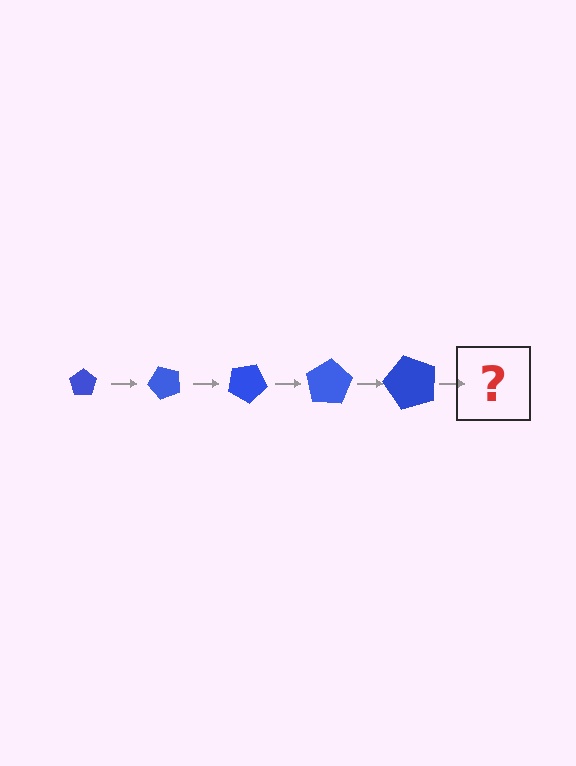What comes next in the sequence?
The next element should be a pentagon, larger than the previous one and rotated 250 degrees from the start.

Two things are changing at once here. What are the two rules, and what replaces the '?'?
The two rules are that the pentagon grows larger each step and it rotates 50 degrees each step. The '?' should be a pentagon, larger than the previous one and rotated 250 degrees from the start.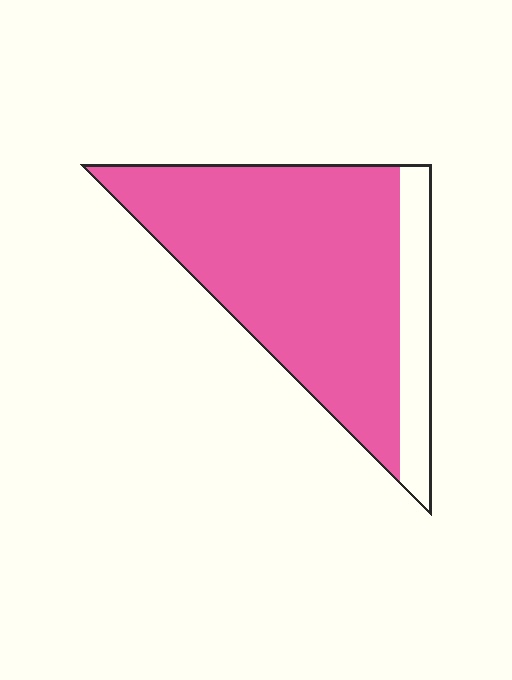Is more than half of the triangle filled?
Yes.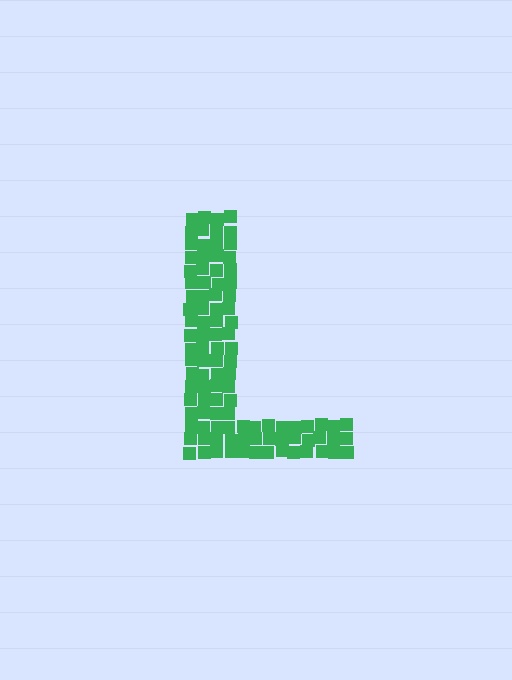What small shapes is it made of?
It is made of small squares.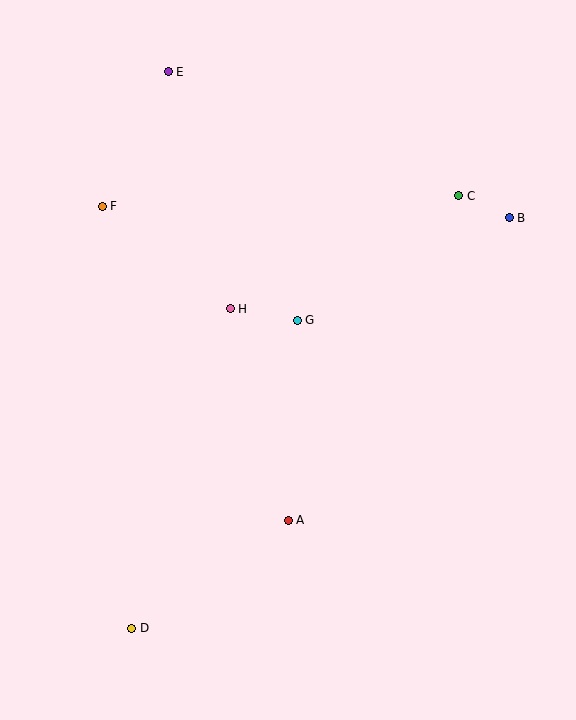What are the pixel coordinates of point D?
Point D is at (132, 628).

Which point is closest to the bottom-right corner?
Point A is closest to the bottom-right corner.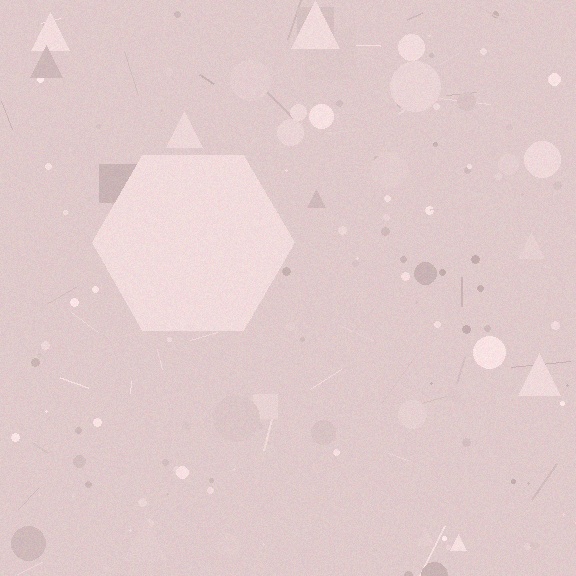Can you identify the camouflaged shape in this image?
The camouflaged shape is a hexagon.